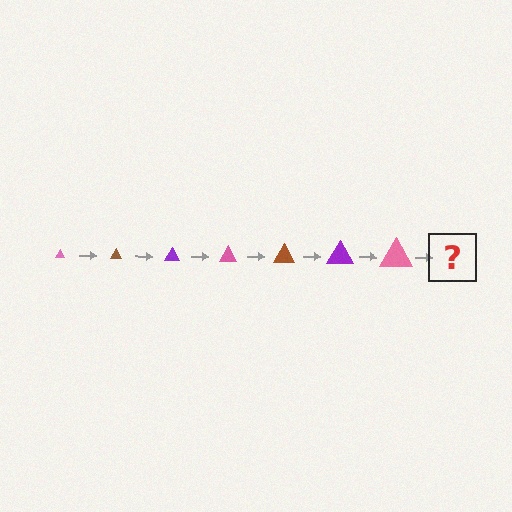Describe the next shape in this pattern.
It should be a brown triangle, larger than the previous one.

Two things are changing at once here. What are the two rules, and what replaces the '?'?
The two rules are that the triangle grows larger each step and the color cycles through pink, brown, and purple. The '?' should be a brown triangle, larger than the previous one.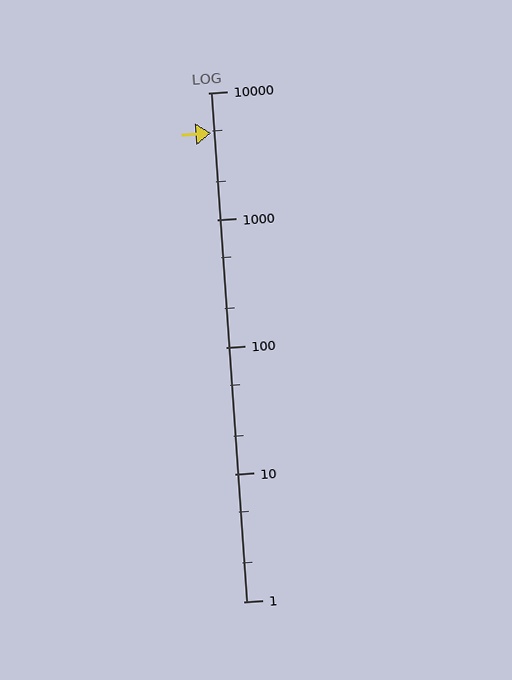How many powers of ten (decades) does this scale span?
The scale spans 4 decades, from 1 to 10000.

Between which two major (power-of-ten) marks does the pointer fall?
The pointer is between 1000 and 10000.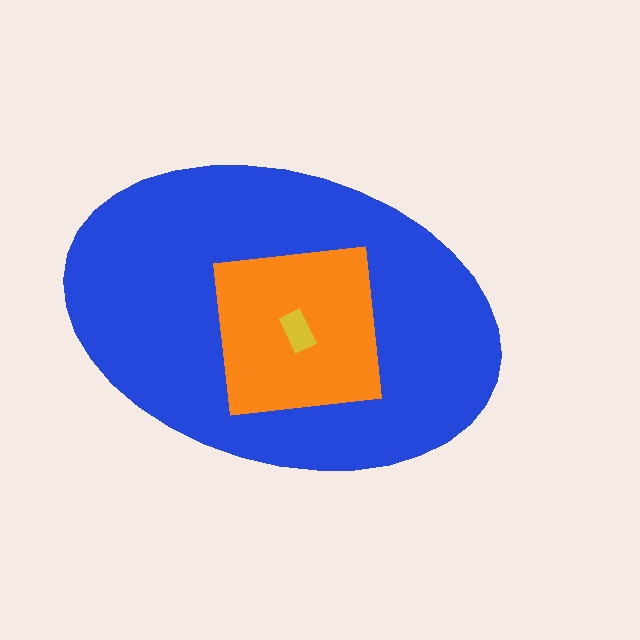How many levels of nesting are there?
3.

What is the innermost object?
The yellow rectangle.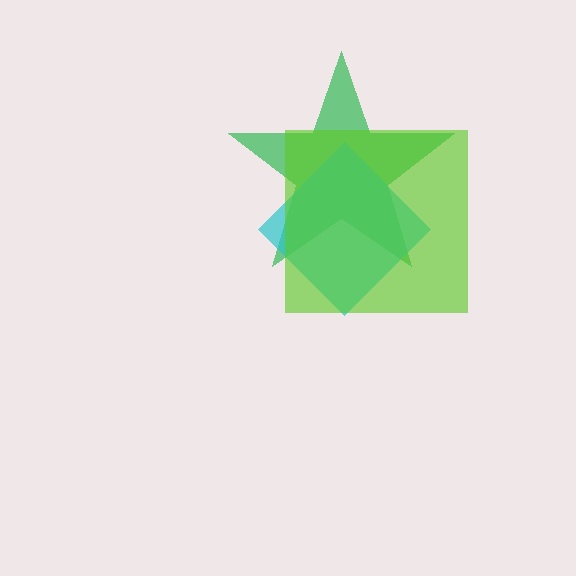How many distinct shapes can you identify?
There are 3 distinct shapes: a green star, a cyan diamond, a lime square.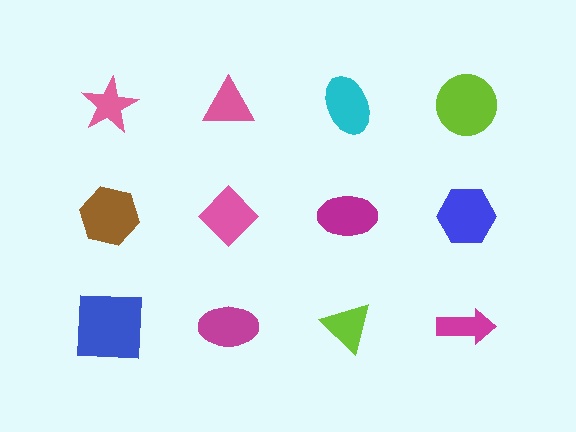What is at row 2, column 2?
A pink diamond.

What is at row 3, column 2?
A magenta ellipse.